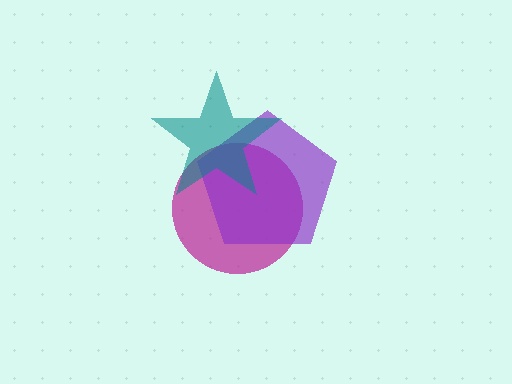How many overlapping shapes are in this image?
There are 3 overlapping shapes in the image.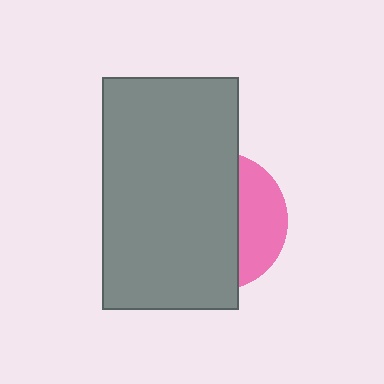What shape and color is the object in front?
The object in front is a gray rectangle.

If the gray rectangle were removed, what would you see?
You would see the complete pink circle.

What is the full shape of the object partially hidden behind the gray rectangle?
The partially hidden object is a pink circle.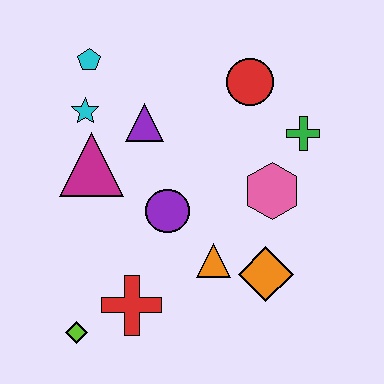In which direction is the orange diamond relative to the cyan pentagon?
The orange diamond is below the cyan pentagon.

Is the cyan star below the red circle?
Yes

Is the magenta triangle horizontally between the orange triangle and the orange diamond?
No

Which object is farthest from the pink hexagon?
The lime diamond is farthest from the pink hexagon.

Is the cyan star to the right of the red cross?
No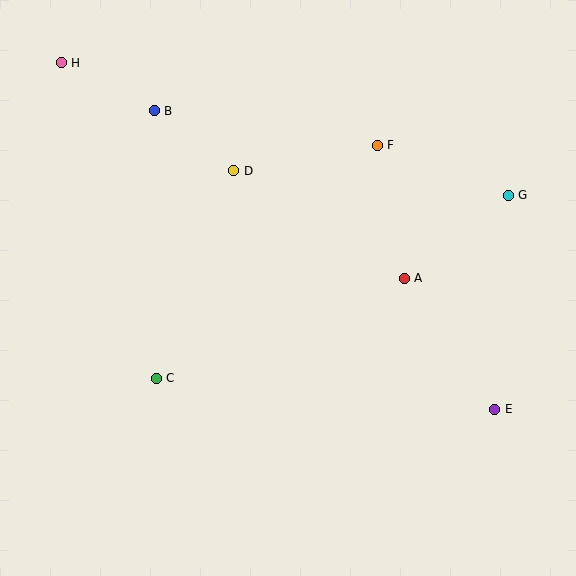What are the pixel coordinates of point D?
Point D is at (234, 171).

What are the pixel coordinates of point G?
Point G is at (508, 195).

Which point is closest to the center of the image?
Point A at (404, 278) is closest to the center.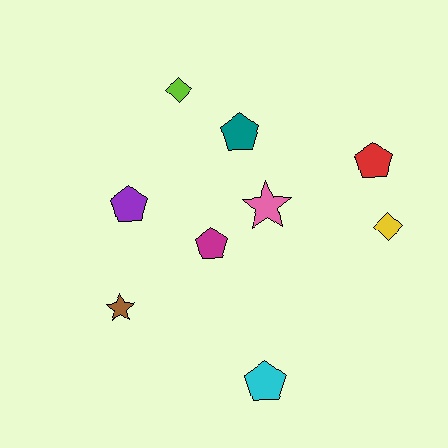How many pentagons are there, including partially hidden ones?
There are 5 pentagons.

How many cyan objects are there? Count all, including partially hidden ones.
There is 1 cyan object.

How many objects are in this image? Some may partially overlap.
There are 9 objects.